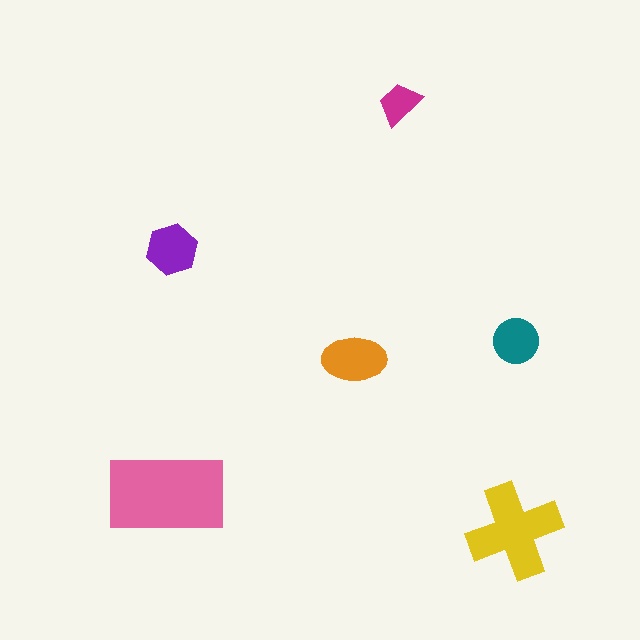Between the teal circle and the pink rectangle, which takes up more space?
The pink rectangle.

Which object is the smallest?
The magenta trapezoid.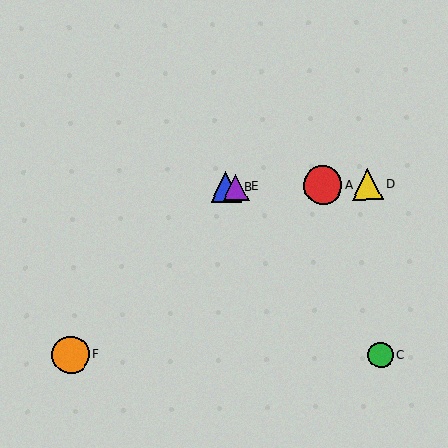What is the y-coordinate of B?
Object B is at y≈187.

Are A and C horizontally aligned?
No, A is at y≈185 and C is at y≈355.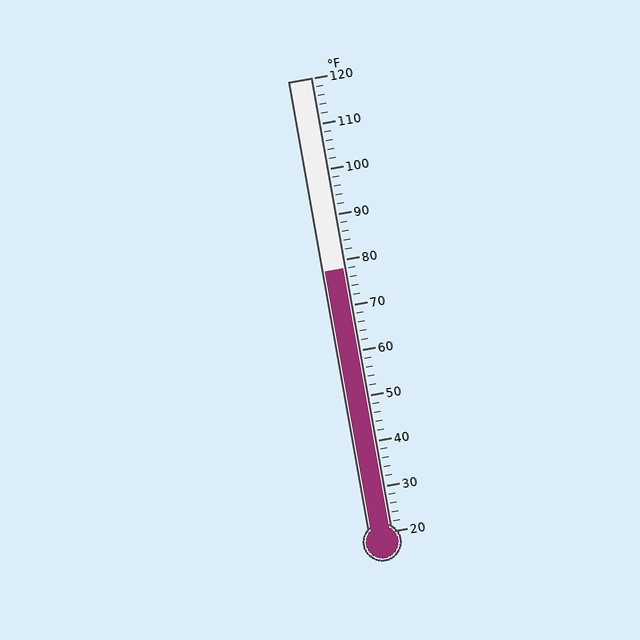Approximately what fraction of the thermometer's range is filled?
The thermometer is filled to approximately 60% of its range.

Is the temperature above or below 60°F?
The temperature is above 60°F.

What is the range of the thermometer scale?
The thermometer scale ranges from 20°F to 120°F.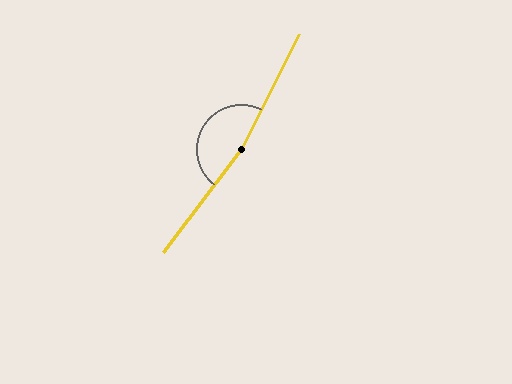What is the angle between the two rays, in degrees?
Approximately 169 degrees.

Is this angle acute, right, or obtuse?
It is obtuse.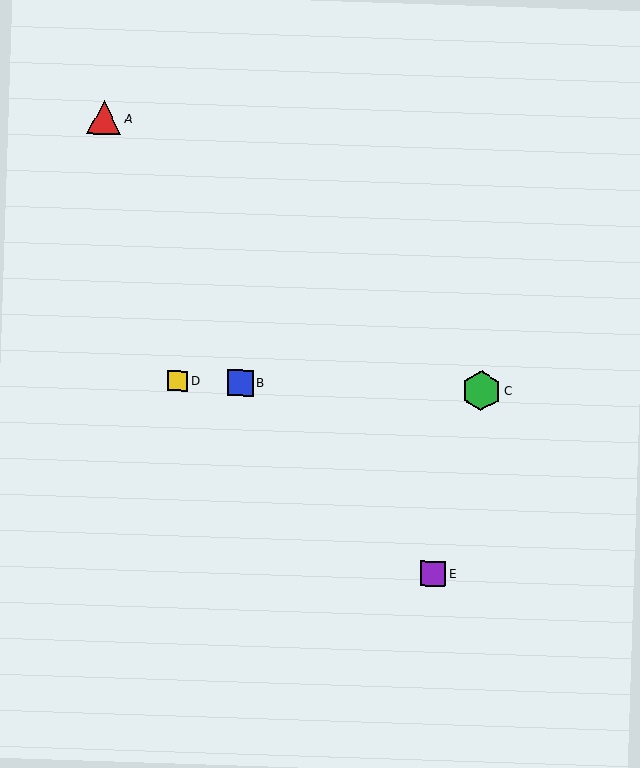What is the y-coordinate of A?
Object A is at y≈118.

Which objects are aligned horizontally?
Objects B, C, D are aligned horizontally.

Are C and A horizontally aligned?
No, C is at y≈390 and A is at y≈118.